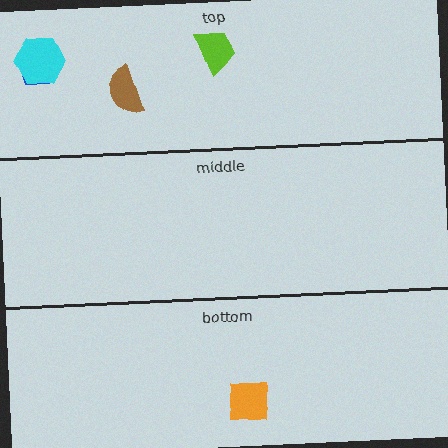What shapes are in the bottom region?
The orange square.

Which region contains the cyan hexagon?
The top region.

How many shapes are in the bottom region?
1.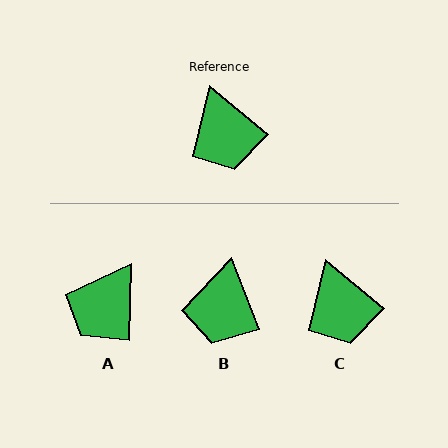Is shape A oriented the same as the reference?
No, it is off by about 52 degrees.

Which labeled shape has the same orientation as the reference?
C.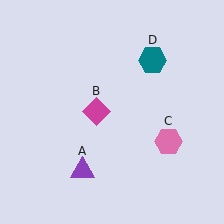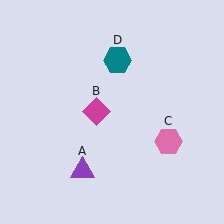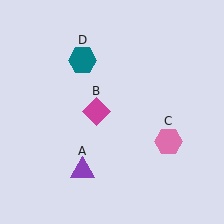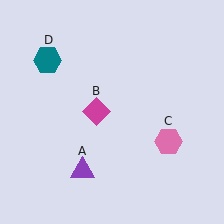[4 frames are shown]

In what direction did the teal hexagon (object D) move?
The teal hexagon (object D) moved left.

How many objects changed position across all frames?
1 object changed position: teal hexagon (object D).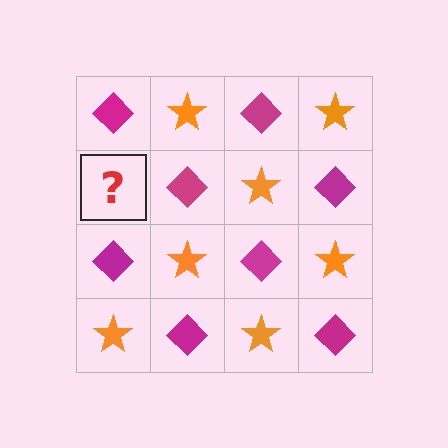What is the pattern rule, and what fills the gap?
The rule is that it alternates magenta diamond and orange star in a checkerboard pattern. The gap should be filled with an orange star.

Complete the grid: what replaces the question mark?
The question mark should be replaced with an orange star.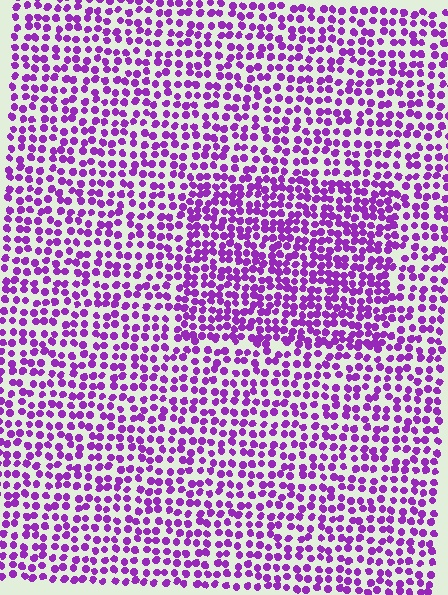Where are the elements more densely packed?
The elements are more densely packed inside the rectangle boundary.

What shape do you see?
I see a rectangle.